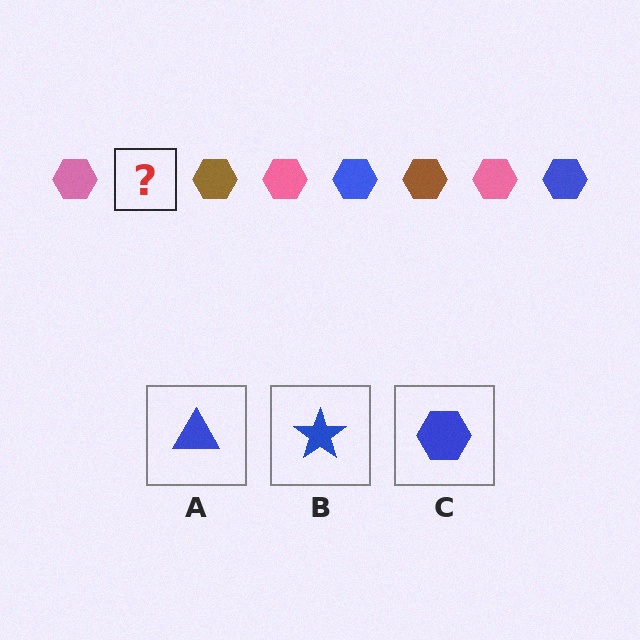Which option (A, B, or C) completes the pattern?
C.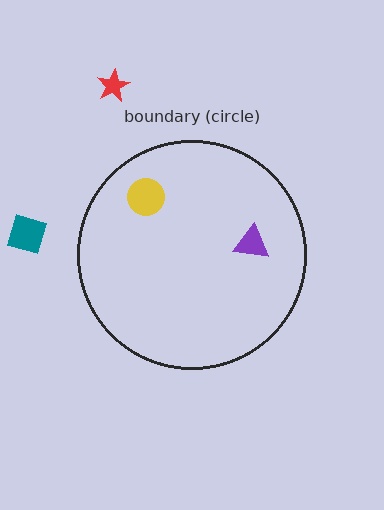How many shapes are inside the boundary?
2 inside, 2 outside.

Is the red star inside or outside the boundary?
Outside.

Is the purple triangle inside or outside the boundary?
Inside.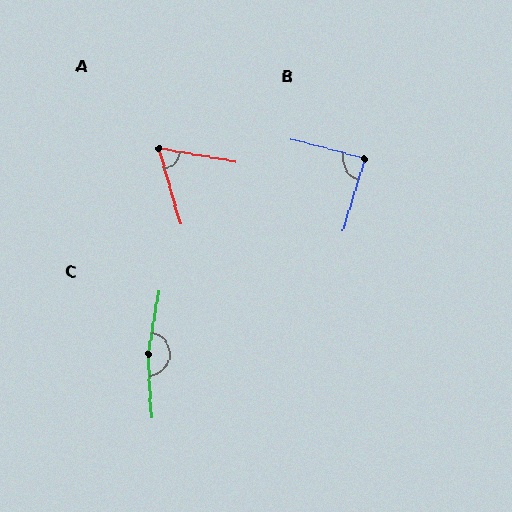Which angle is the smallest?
A, at approximately 65 degrees.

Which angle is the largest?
C, at approximately 167 degrees.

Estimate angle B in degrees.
Approximately 88 degrees.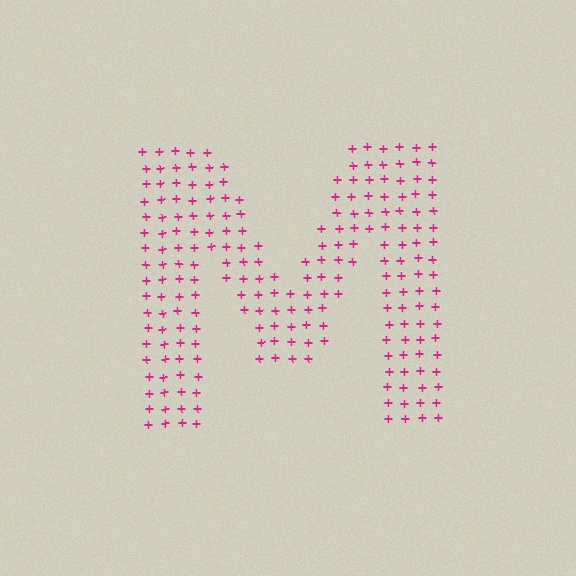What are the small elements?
The small elements are plus signs.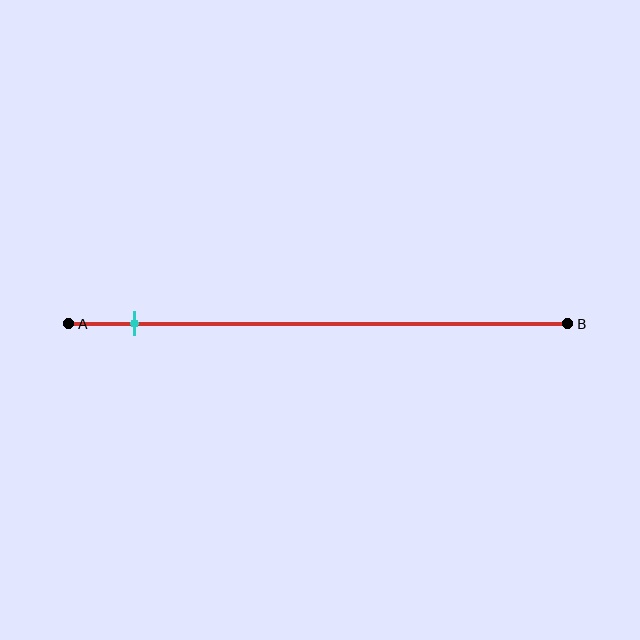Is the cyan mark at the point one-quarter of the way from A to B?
No, the mark is at about 15% from A, not at the 25% one-quarter point.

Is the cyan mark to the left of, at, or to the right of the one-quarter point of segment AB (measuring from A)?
The cyan mark is to the left of the one-quarter point of segment AB.